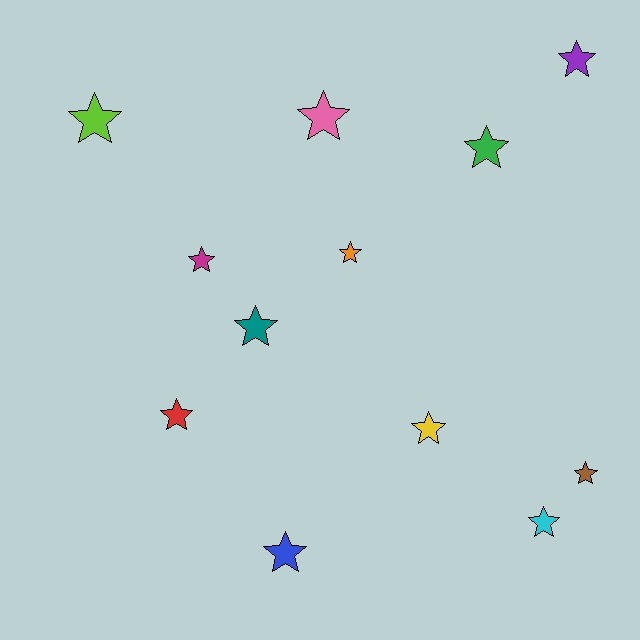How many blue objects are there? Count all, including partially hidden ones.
There is 1 blue object.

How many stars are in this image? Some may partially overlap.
There are 12 stars.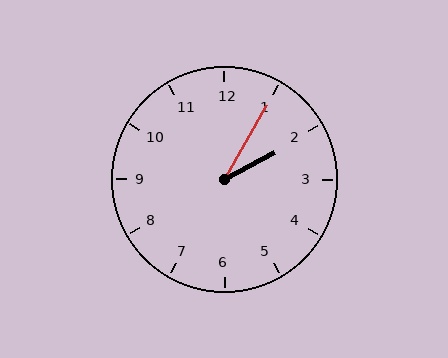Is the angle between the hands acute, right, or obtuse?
It is acute.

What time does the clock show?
2:05.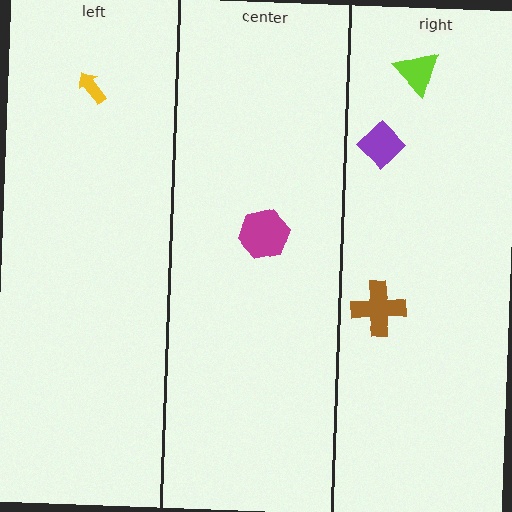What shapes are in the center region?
The magenta hexagon.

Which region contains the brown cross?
The right region.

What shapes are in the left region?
The yellow arrow.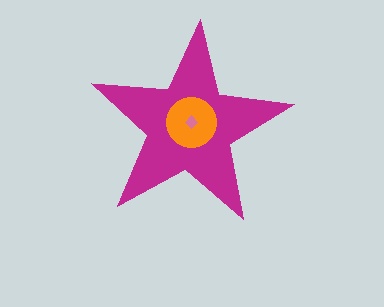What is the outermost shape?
The magenta star.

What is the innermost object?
The pink diamond.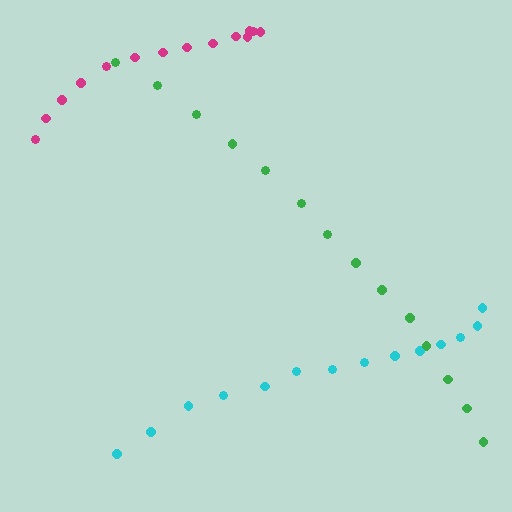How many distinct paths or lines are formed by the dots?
There are 3 distinct paths.